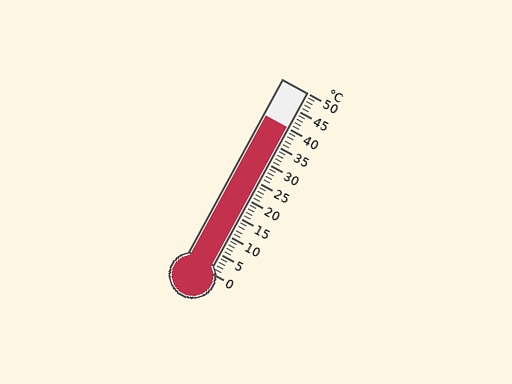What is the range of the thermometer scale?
The thermometer scale ranges from 0°C to 50°C.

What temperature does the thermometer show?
The thermometer shows approximately 40°C.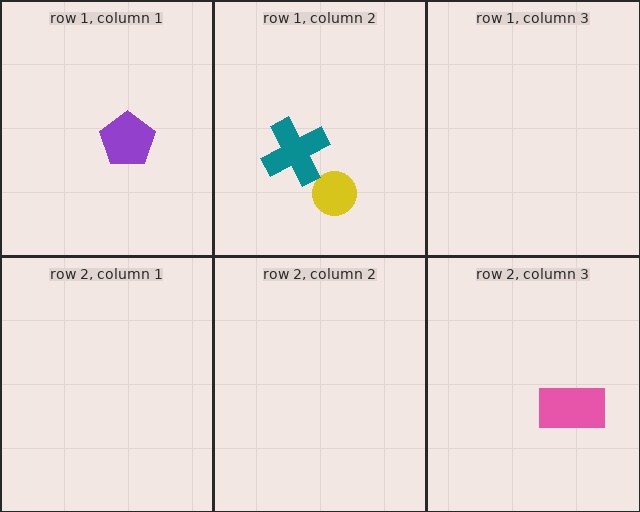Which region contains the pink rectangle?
The row 2, column 3 region.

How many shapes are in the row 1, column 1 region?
1.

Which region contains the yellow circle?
The row 1, column 2 region.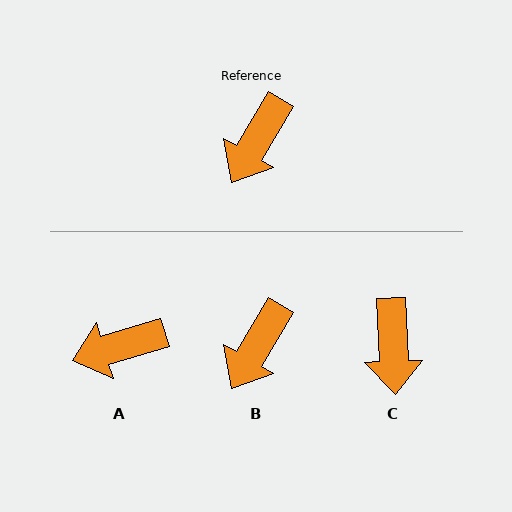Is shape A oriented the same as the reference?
No, it is off by about 43 degrees.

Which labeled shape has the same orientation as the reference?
B.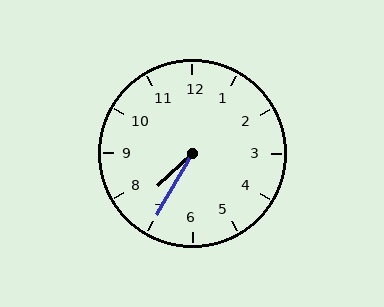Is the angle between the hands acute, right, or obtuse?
It is acute.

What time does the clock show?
7:35.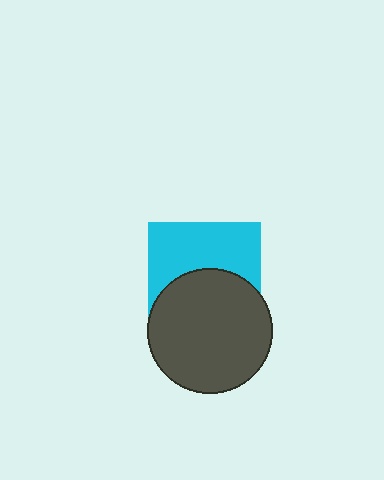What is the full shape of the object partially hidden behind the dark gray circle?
The partially hidden object is a cyan square.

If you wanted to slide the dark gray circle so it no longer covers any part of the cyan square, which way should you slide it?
Slide it down — that is the most direct way to separate the two shapes.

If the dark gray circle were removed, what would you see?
You would see the complete cyan square.